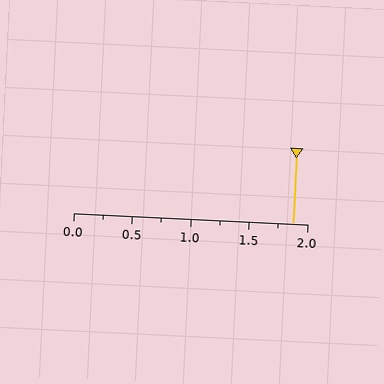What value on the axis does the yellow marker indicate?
The marker indicates approximately 1.88.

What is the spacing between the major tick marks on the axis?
The major ticks are spaced 0.5 apart.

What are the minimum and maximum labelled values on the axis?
The axis runs from 0.0 to 2.0.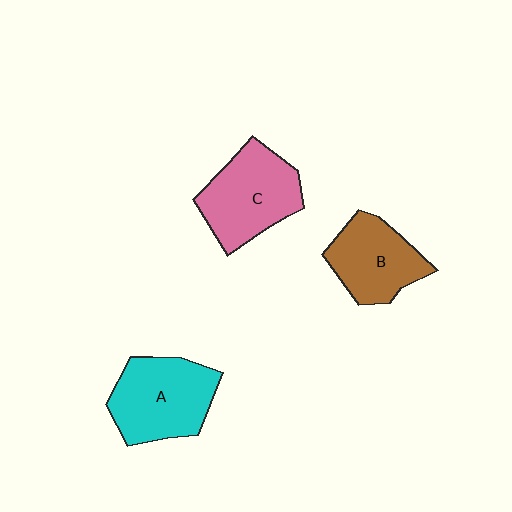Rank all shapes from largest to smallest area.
From largest to smallest: A (cyan), C (pink), B (brown).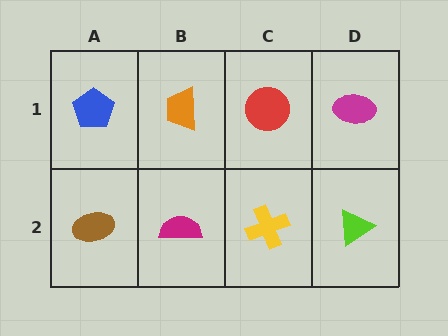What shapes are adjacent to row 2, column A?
A blue pentagon (row 1, column A), a magenta semicircle (row 2, column B).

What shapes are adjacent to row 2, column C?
A red circle (row 1, column C), a magenta semicircle (row 2, column B), a lime triangle (row 2, column D).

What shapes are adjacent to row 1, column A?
A brown ellipse (row 2, column A), an orange trapezoid (row 1, column B).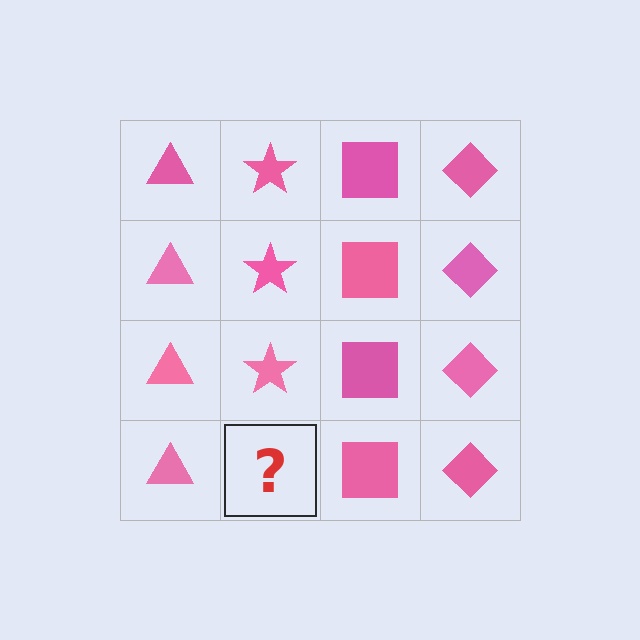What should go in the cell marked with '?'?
The missing cell should contain a pink star.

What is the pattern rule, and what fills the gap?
The rule is that each column has a consistent shape. The gap should be filled with a pink star.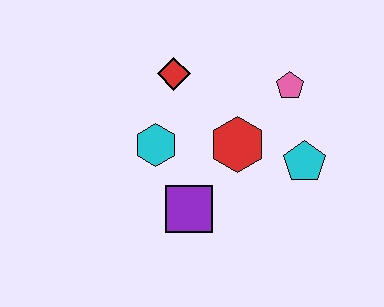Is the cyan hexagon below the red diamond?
Yes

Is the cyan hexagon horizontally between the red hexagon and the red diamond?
No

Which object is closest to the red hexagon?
The cyan pentagon is closest to the red hexagon.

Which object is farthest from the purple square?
The pink pentagon is farthest from the purple square.